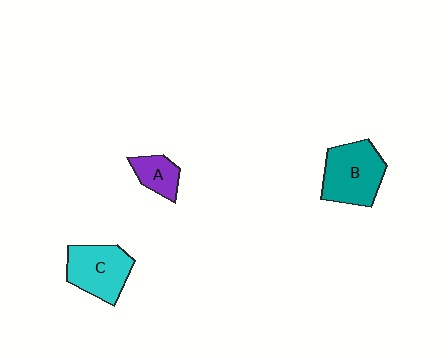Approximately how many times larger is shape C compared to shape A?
Approximately 1.9 times.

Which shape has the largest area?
Shape B (teal).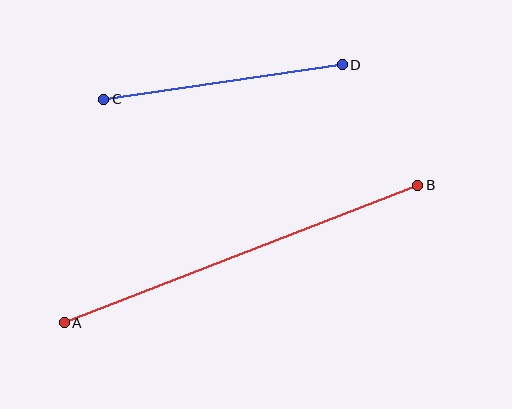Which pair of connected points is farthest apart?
Points A and B are farthest apart.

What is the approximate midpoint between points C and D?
The midpoint is at approximately (223, 82) pixels.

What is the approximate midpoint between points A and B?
The midpoint is at approximately (241, 254) pixels.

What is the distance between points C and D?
The distance is approximately 241 pixels.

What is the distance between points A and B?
The distance is approximately 379 pixels.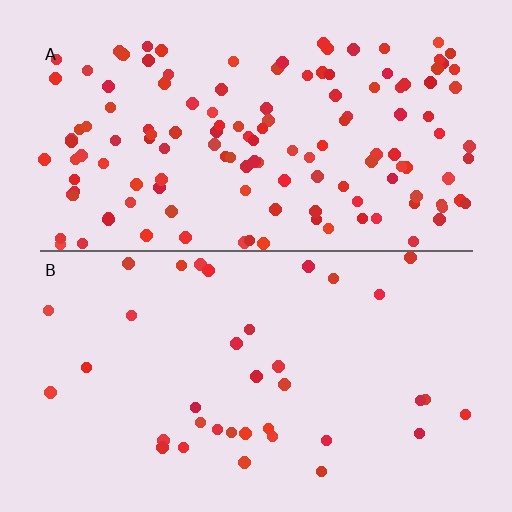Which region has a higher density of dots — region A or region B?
A (the top).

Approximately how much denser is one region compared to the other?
Approximately 3.8× — region A over region B.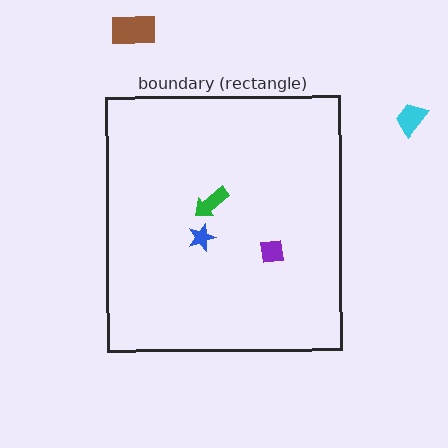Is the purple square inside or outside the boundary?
Inside.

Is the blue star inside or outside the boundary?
Inside.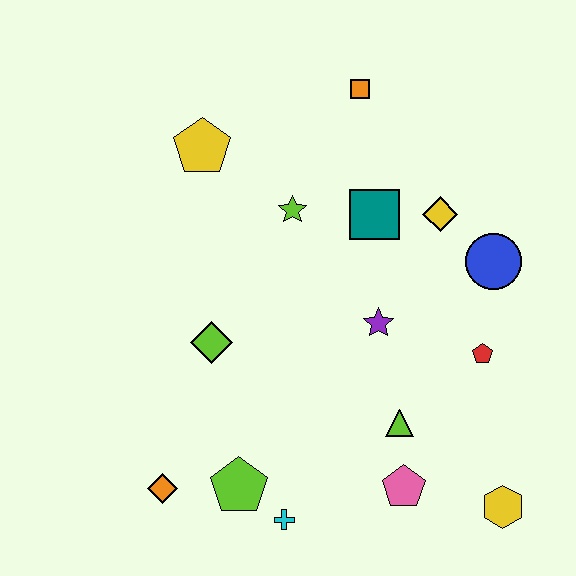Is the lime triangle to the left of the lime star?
No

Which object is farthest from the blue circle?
The orange diamond is farthest from the blue circle.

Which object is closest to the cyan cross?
The lime pentagon is closest to the cyan cross.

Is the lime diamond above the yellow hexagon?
Yes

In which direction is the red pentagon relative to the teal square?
The red pentagon is below the teal square.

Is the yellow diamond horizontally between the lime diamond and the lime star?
No